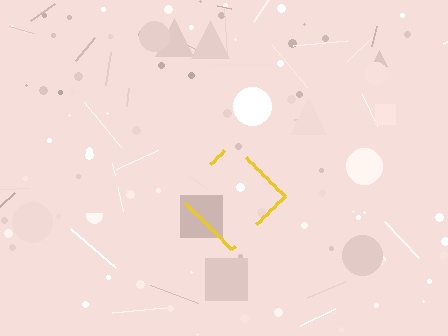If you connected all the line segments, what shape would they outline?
They would outline a diamond.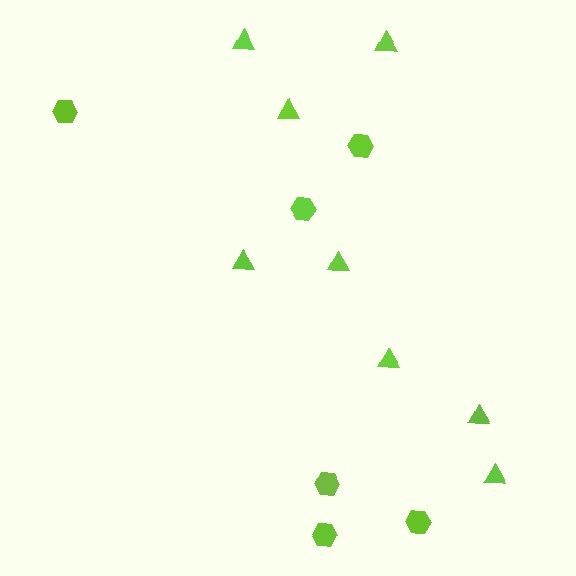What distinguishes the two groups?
There are 2 groups: one group of triangles (8) and one group of hexagons (6).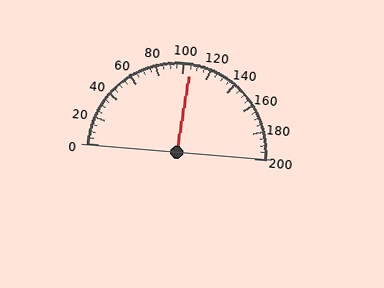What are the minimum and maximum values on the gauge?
The gauge ranges from 0 to 200.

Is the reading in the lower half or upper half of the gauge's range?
The reading is in the upper half of the range (0 to 200).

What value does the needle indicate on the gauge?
The needle indicates approximately 105.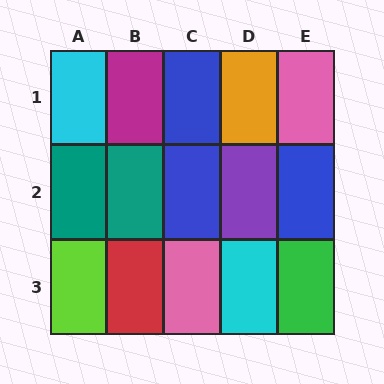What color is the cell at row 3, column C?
Pink.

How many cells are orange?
1 cell is orange.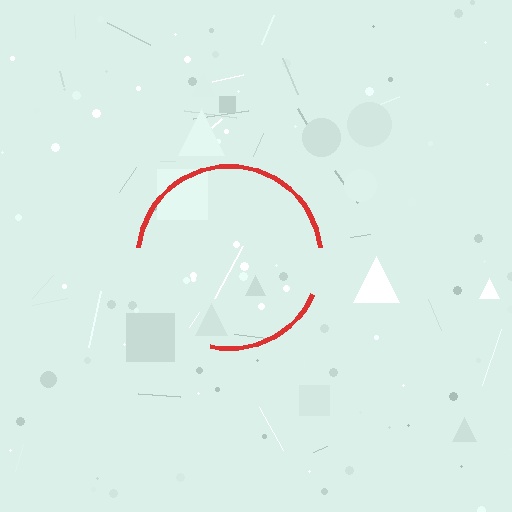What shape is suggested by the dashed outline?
The dashed outline suggests a circle.